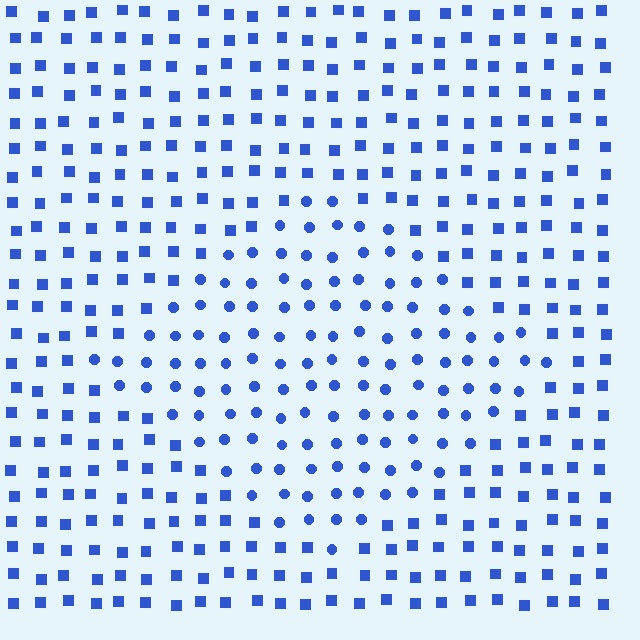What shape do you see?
I see a diamond.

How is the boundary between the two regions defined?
The boundary is defined by a change in element shape: circles inside vs. squares outside. All elements share the same color and spacing.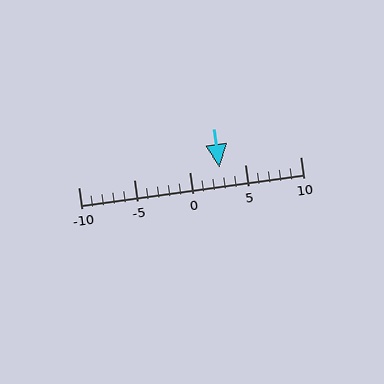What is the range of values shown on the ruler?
The ruler shows values from -10 to 10.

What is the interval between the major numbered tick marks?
The major tick marks are spaced 5 units apart.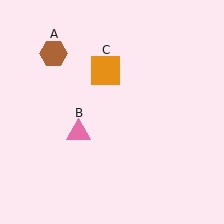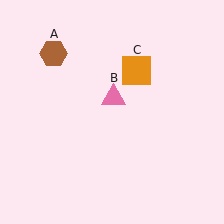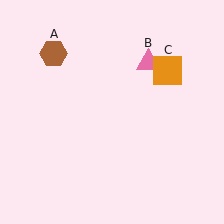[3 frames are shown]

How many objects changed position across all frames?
2 objects changed position: pink triangle (object B), orange square (object C).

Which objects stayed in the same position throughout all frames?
Brown hexagon (object A) remained stationary.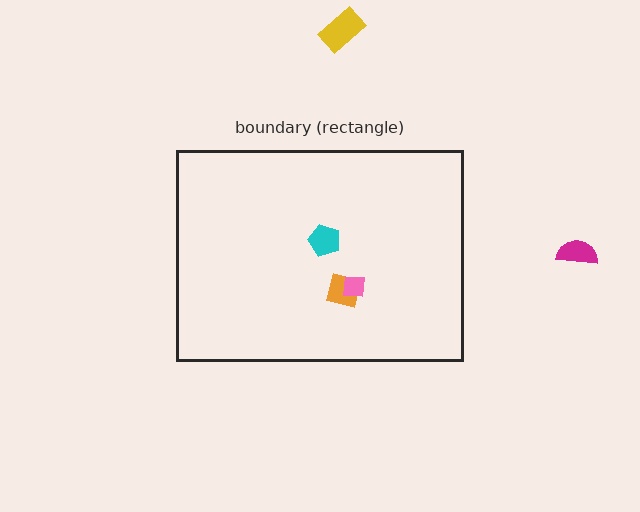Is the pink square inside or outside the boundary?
Inside.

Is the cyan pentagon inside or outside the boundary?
Inside.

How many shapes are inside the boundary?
3 inside, 2 outside.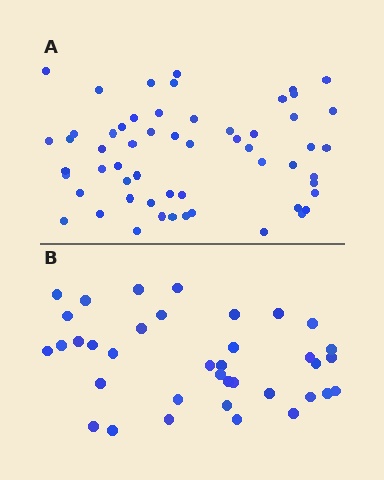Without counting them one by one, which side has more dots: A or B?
Region A (the top region) has more dots.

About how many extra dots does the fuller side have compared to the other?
Region A has approximately 20 more dots than region B.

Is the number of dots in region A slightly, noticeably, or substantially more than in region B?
Region A has substantially more. The ratio is roughly 1.5 to 1.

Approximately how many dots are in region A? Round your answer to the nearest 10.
About 60 dots. (The exact count is 57, which rounds to 60.)